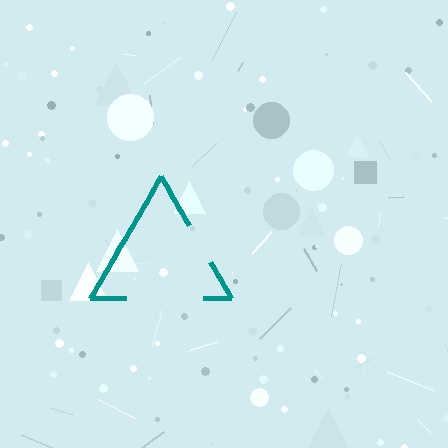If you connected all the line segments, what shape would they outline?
They would outline a triangle.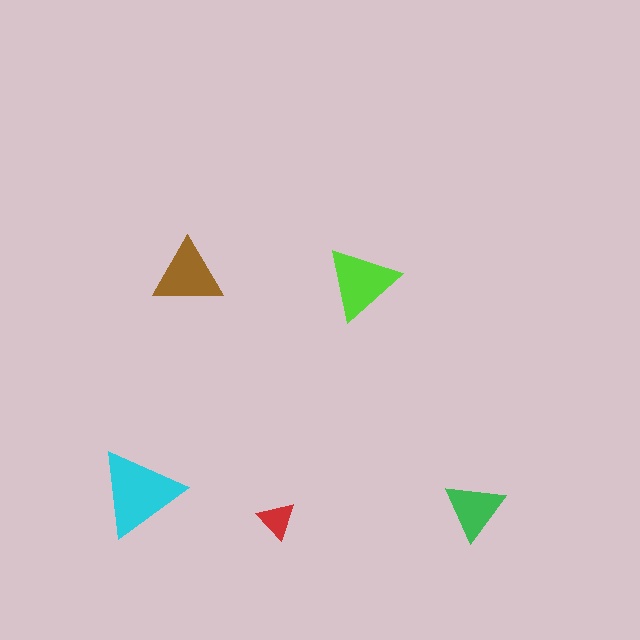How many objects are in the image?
There are 5 objects in the image.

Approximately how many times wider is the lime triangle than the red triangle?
About 2 times wider.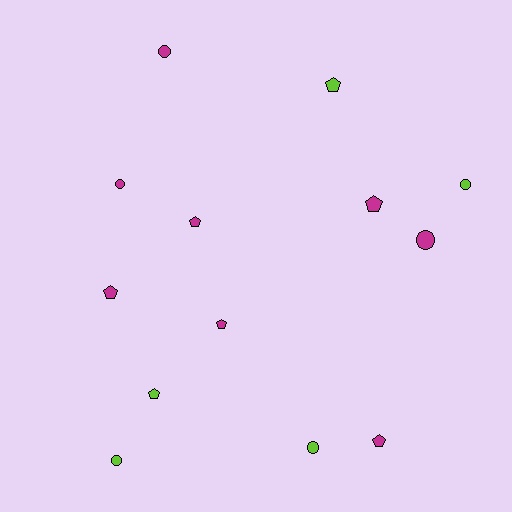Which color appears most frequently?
Magenta, with 8 objects.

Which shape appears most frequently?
Pentagon, with 7 objects.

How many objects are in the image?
There are 13 objects.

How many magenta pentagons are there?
There are 5 magenta pentagons.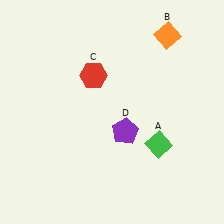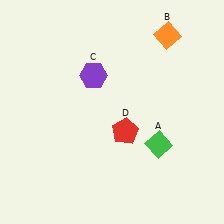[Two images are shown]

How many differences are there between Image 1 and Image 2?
There are 2 differences between the two images.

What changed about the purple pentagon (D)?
In Image 1, D is purple. In Image 2, it changed to red.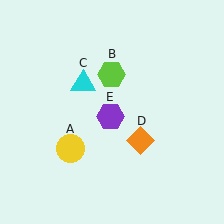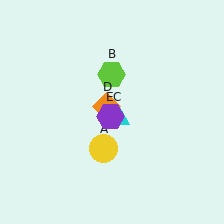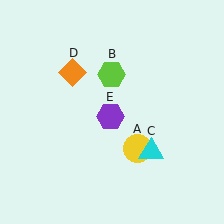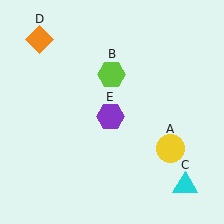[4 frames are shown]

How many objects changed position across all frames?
3 objects changed position: yellow circle (object A), cyan triangle (object C), orange diamond (object D).